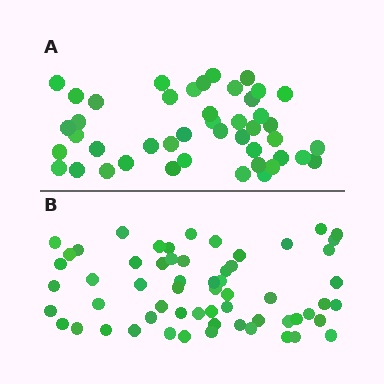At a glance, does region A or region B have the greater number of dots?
Region B (the bottom region) has more dots.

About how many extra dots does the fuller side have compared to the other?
Region B has approximately 15 more dots than region A.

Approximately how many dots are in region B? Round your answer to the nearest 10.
About 60 dots.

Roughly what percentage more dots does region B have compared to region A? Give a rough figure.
About 35% more.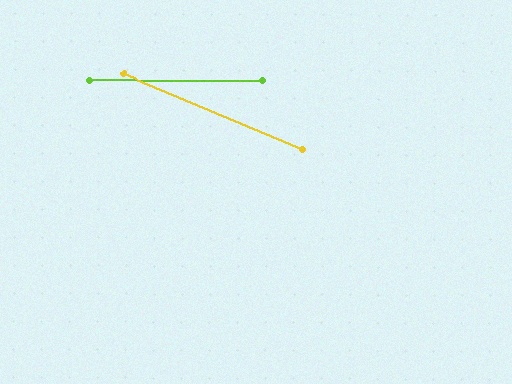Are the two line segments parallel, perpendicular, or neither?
Neither parallel nor perpendicular — they differ by about 23°.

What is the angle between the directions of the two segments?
Approximately 23 degrees.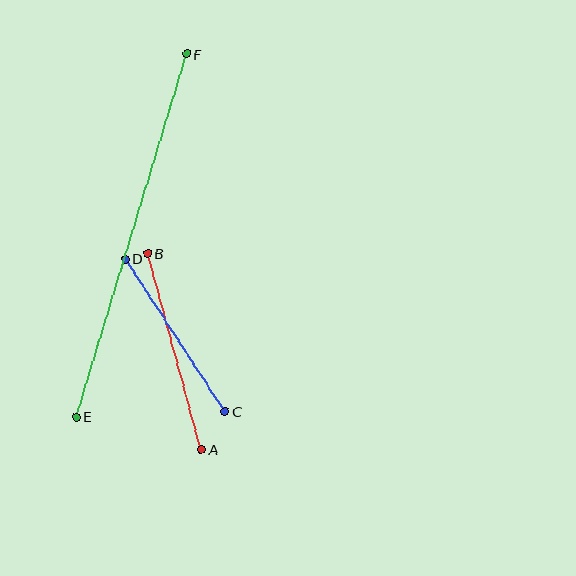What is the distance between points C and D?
The distance is approximately 182 pixels.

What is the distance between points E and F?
The distance is approximately 379 pixels.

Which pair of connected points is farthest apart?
Points E and F are farthest apart.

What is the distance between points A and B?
The distance is approximately 203 pixels.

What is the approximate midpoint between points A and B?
The midpoint is at approximately (174, 351) pixels.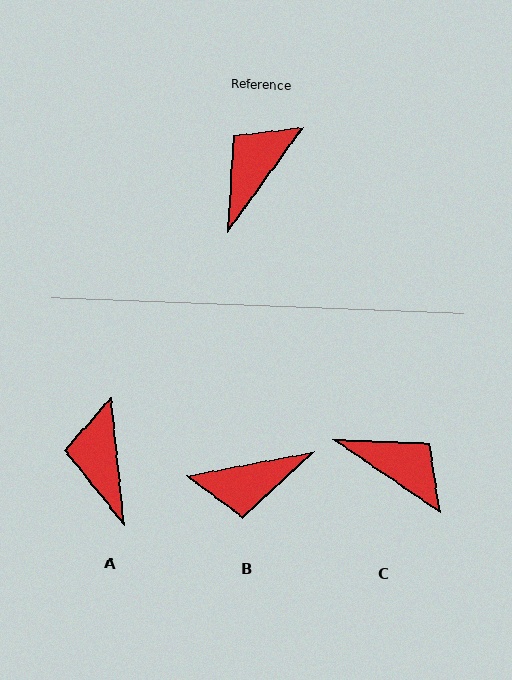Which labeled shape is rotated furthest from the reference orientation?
B, about 137 degrees away.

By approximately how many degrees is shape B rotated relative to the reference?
Approximately 137 degrees counter-clockwise.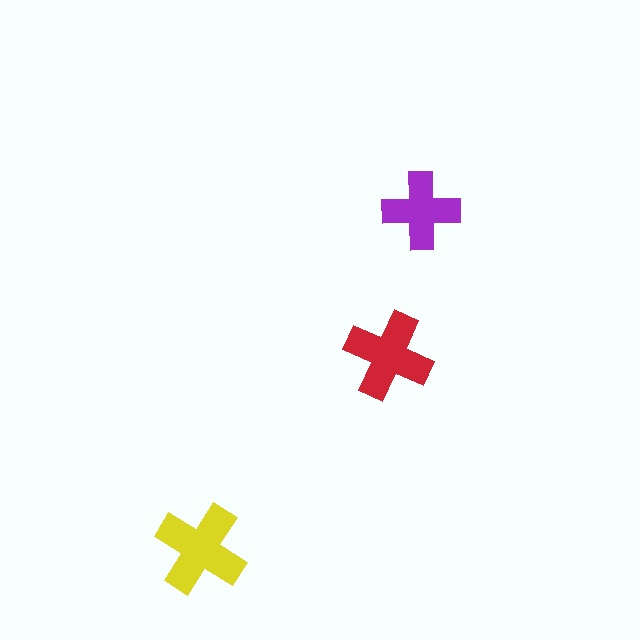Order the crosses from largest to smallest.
the yellow one, the red one, the purple one.